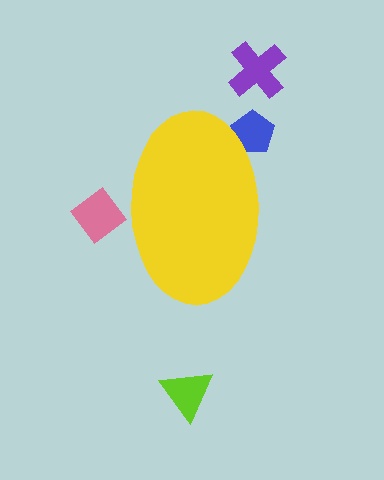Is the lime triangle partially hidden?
No, the lime triangle is fully visible.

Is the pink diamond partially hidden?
Yes, the pink diamond is partially hidden behind the yellow ellipse.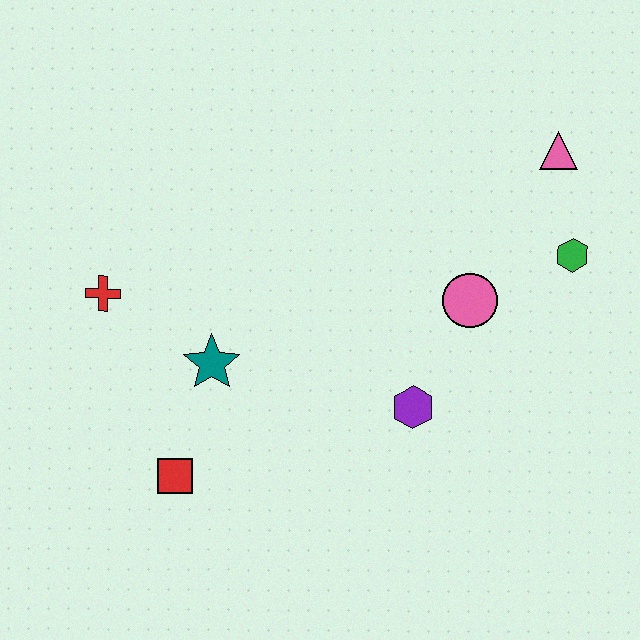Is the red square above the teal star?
No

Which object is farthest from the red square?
The pink triangle is farthest from the red square.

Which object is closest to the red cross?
The teal star is closest to the red cross.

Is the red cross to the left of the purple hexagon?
Yes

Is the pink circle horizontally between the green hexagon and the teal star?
Yes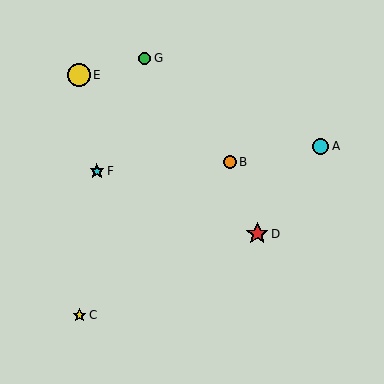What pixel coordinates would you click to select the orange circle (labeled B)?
Click at (230, 162) to select the orange circle B.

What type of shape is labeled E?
Shape E is a yellow circle.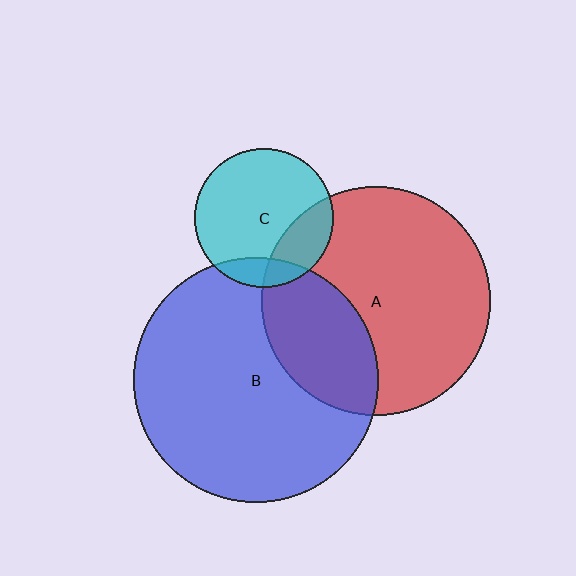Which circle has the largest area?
Circle B (blue).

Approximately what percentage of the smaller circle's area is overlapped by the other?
Approximately 30%.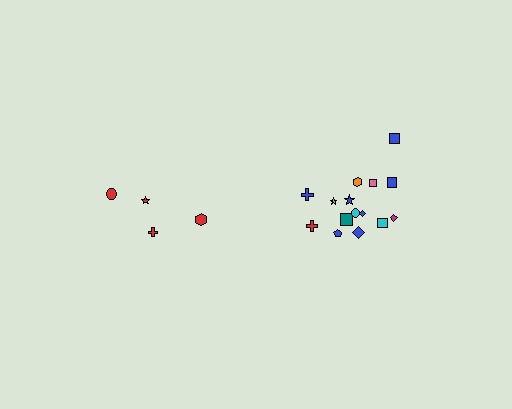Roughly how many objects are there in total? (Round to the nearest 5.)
Roughly 20 objects in total.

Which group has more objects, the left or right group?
The right group.